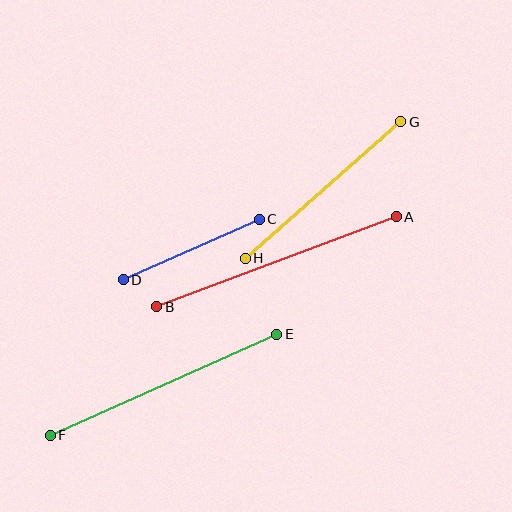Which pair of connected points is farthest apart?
Points A and B are farthest apart.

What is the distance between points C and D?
The distance is approximately 149 pixels.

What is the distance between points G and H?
The distance is approximately 207 pixels.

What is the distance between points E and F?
The distance is approximately 248 pixels.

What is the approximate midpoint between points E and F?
The midpoint is at approximately (163, 385) pixels.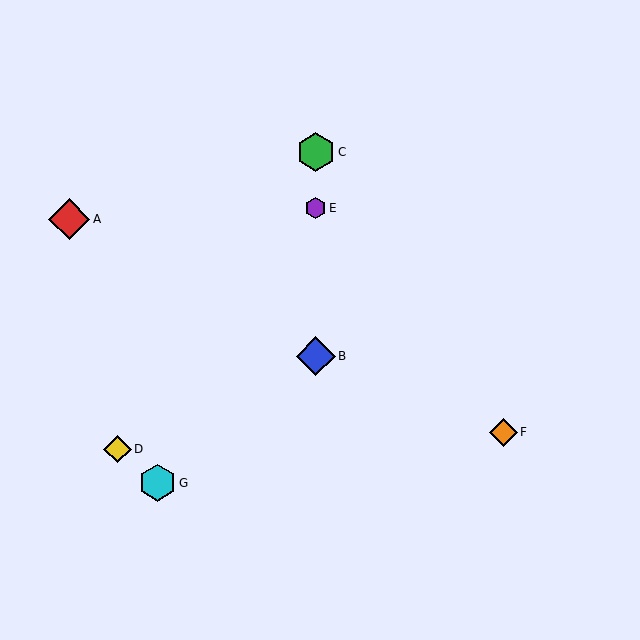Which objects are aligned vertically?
Objects B, C, E are aligned vertically.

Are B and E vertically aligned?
Yes, both are at x≈316.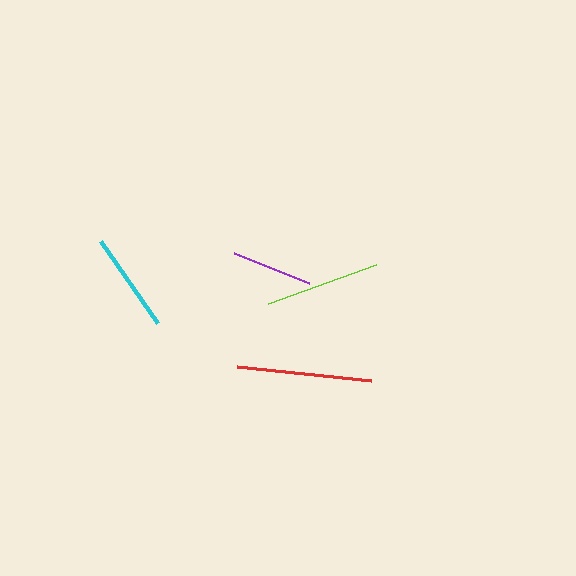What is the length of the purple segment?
The purple segment is approximately 81 pixels long.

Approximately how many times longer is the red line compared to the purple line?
The red line is approximately 1.7 times the length of the purple line.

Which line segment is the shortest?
The purple line is the shortest at approximately 81 pixels.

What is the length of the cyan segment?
The cyan segment is approximately 99 pixels long.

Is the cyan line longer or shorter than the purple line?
The cyan line is longer than the purple line.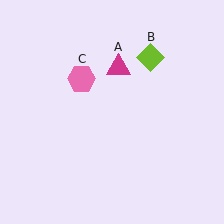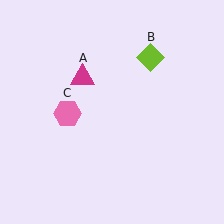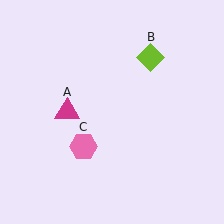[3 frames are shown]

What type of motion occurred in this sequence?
The magenta triangle (object A), pink hexagon (object C) rotated counterclockwise around the center of the scene.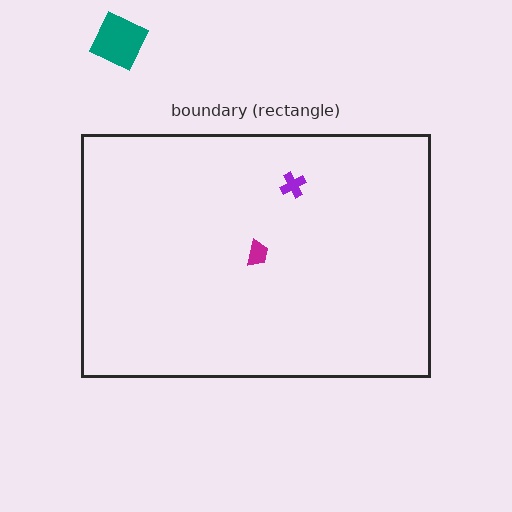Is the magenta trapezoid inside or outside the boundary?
Inside.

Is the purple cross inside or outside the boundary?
Inside.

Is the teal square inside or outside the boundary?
Outside.